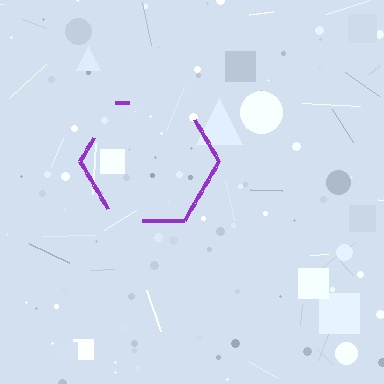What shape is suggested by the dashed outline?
The dashed outline suggests a hexagon.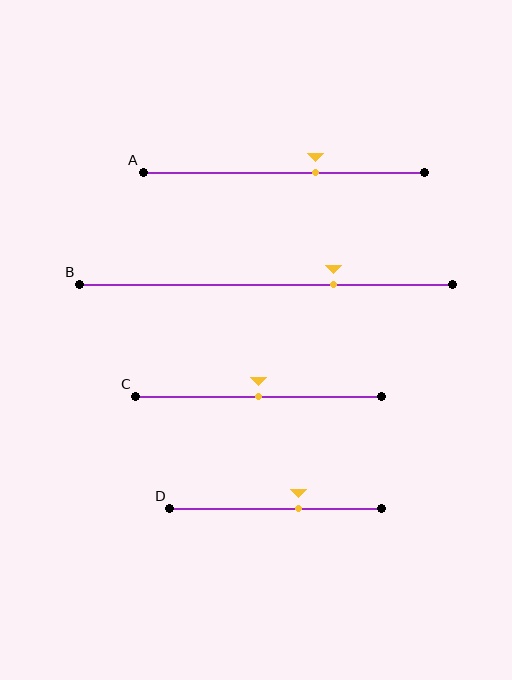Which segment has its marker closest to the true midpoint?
Segment C has its marker closest to the true midpoint.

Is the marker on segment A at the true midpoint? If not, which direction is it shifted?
No, the marker on segment A is shifted to the right by about 11% of the segment length.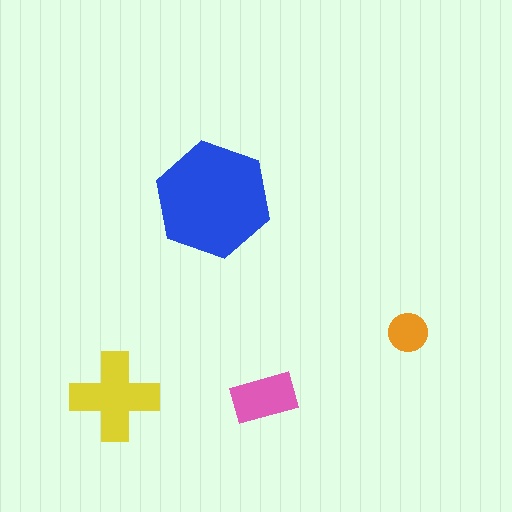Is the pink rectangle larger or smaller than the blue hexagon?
Smaller.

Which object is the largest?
The blue hexagon.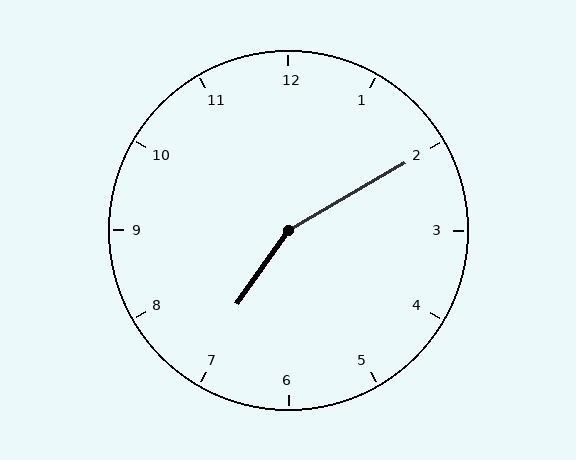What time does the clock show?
7:10.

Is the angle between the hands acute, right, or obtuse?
It is obtuse.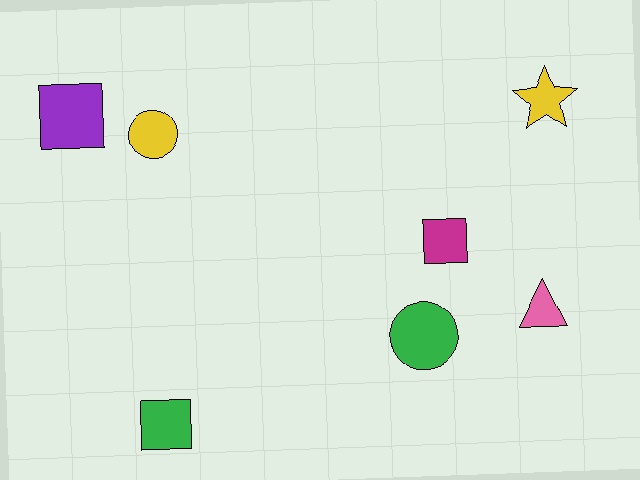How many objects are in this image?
There are 7 objects.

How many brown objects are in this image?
There are no brown objects.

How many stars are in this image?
There is 1 star.